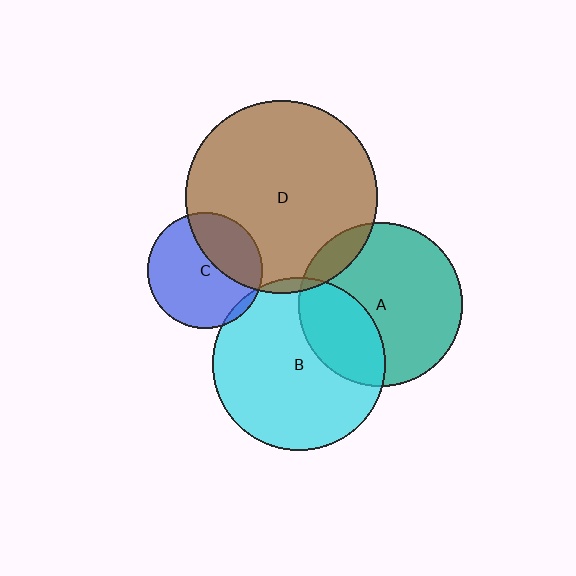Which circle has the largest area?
Circle D (brown).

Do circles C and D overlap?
Yes.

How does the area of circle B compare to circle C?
Approximately 2.2 times.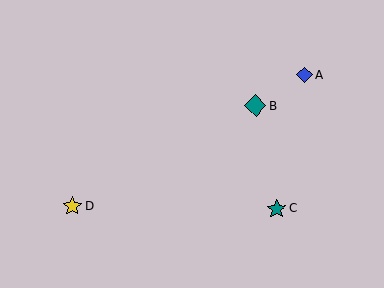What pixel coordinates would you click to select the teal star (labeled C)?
Click at (277, 209) to select the teal star C.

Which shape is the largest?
The teal diamond (labeled B) is the largest.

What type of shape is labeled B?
Shape B is a teal diamond.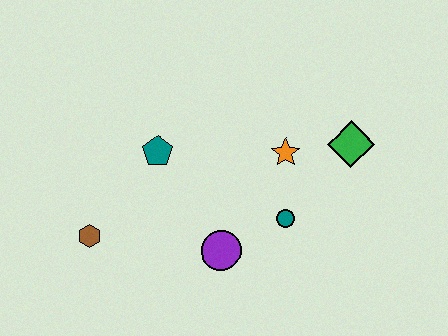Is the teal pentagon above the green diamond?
No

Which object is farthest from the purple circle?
The green diamond is farthest from the purple circle.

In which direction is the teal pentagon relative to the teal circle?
The teal pentagon is to the left of the teal circle.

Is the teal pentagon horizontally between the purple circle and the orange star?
No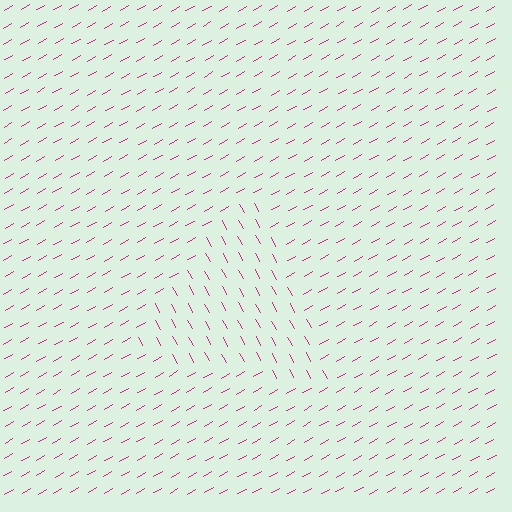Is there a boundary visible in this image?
Yes, there is a texture boundary formed by a change in line orientation.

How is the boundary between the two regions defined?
The boundary is defined purely by a change in line orientation (approximately 89 degrees difference). All lines are the same color and thickness.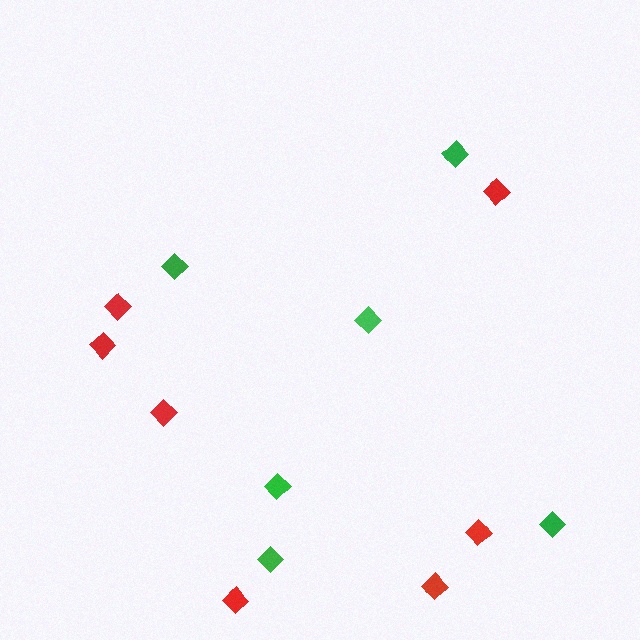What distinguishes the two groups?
There are 2 groups: one group of red diamonds (7) and one group of green diamonds (6).